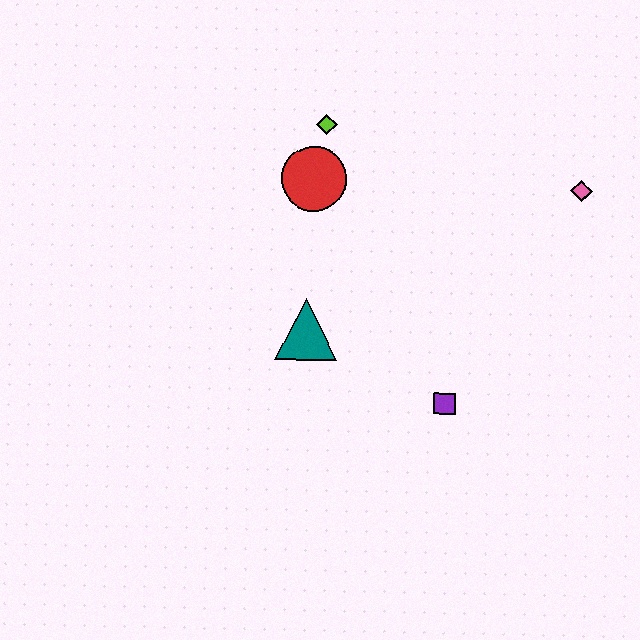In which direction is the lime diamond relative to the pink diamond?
The lime diamond is to the left of the pink diamond.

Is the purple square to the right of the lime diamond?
Yes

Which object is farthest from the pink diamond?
The teal triangle is farthest from the pink diamond.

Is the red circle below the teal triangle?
No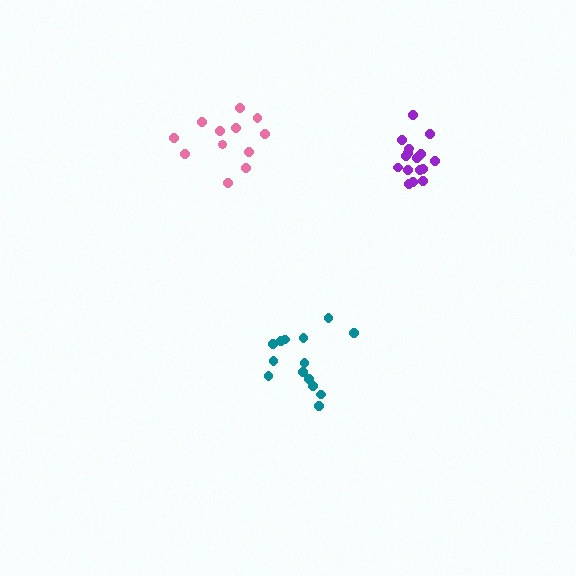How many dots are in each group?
Group 1: 14 dots, Group 2: 16 dots, Group 3: 12 dots (42 total).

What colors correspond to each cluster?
The clusters are colored: teal, purple, pink.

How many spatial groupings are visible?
There are 3 spatial groupings.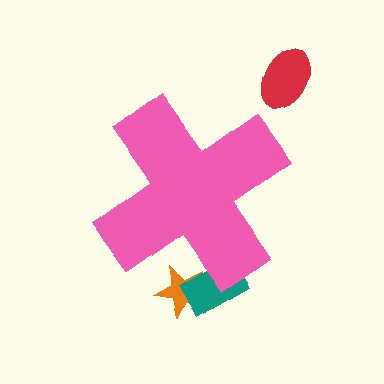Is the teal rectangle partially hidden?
Yes, the teal rectangle is partially hidden behind the pink cross.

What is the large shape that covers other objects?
A pink cross.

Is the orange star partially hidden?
Yes, the orange star is partially hidden behind the pink cross.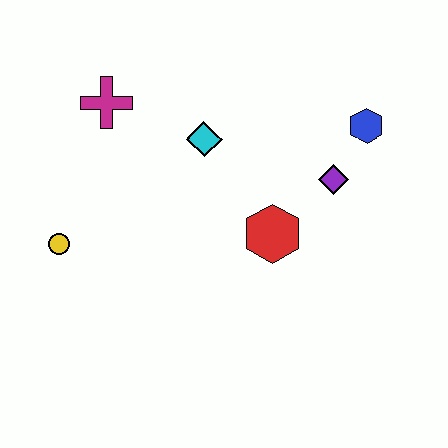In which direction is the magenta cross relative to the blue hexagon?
The magenta cross is to the left of the blue hexagon.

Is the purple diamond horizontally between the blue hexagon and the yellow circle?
Yes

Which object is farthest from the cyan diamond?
The yellow circle is farthest from the cyan diamond.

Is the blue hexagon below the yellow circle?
No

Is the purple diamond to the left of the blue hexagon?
Yes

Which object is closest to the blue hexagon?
The purple diamond is closest to the blue hexagon.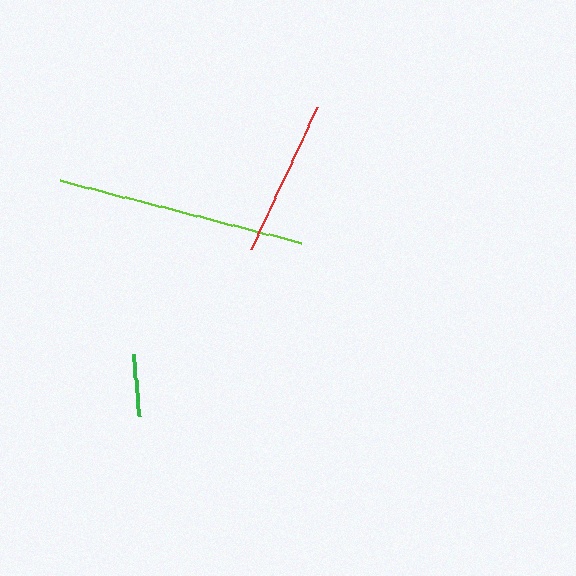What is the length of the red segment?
The red segment is approximately 156 pixels long.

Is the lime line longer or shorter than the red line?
The lime line is longer than the red line.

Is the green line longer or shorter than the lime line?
The lime line is longer than the green line.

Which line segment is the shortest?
The green line is the shortest at approximately 62 pixels.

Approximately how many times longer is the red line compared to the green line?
The red line is approximately 2.5 times the length of the green line.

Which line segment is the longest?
The lime line is the longest at approximately 249 pixels.